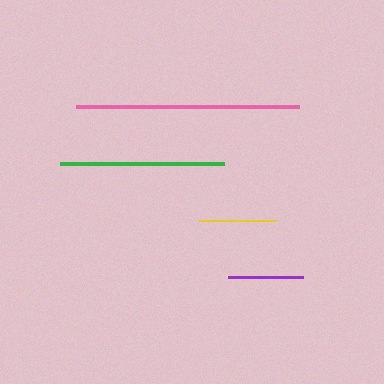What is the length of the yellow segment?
The yellow segment is approximately 77 pixels long.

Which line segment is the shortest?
The purple line is the shortest at approximately 76 pixels.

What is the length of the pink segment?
The pink segment is approximately 223 pixels long.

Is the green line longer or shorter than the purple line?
The green line is longer than the purple line.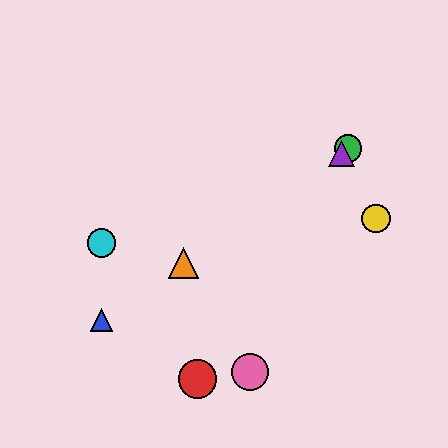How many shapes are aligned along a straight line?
4 shapes (the blue triangle, the green circle, the purple triangle, the orange triangle) are aligned along a straight line.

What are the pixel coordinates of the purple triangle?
The purple triangle is at (341, 153).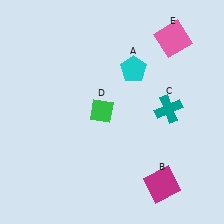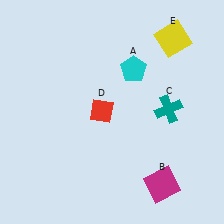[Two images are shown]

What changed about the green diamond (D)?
In Image 1, D is green. In Image 2, it changed to red.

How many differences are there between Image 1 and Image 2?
There are 2 differences between the two images.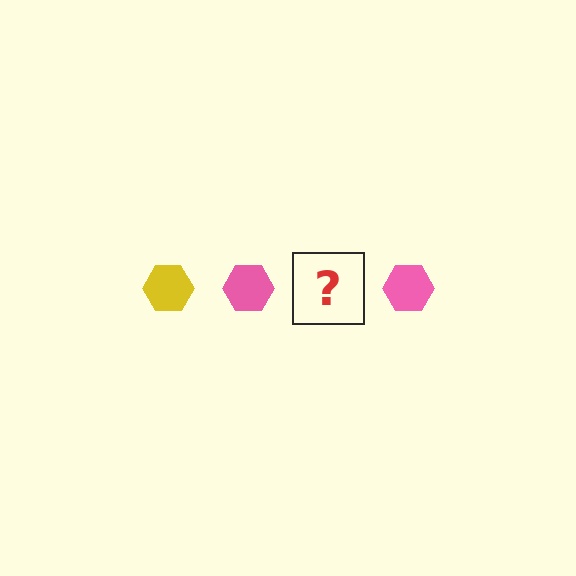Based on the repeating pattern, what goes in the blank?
The blank should be a yellow hexagon.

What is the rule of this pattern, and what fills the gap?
The rule is that the pattern cycles through yellow, pink hexagons. The gap should be filled with a yellow hexagon.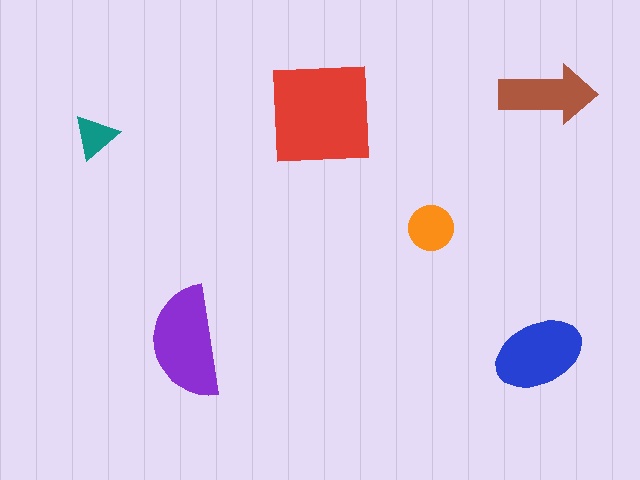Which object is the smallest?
The teal triangle.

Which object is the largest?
The red square.